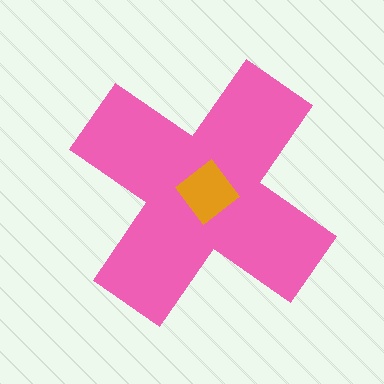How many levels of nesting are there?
2.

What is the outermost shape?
The pink cross.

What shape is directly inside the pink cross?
The orange diamond.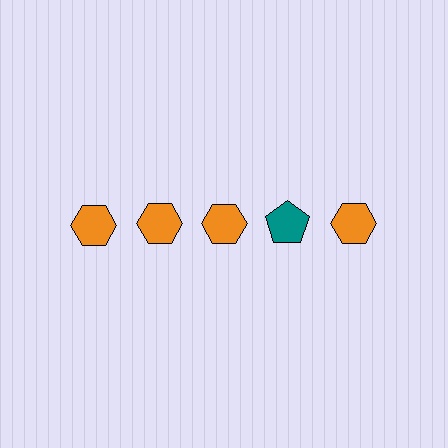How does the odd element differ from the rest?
It differs in both color (teal instead of orange) and shape (pentagon instead of hexagon).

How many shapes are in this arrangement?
There are 5 shapes arranged in a grid pattern.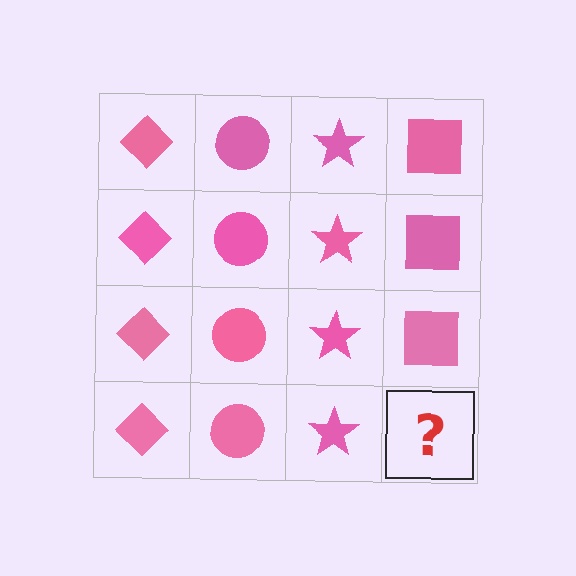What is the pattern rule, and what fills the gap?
The rule is that each column has a consistent shape. The gap should be filled with a pink square.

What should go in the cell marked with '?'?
The missing cell should contain a pink square.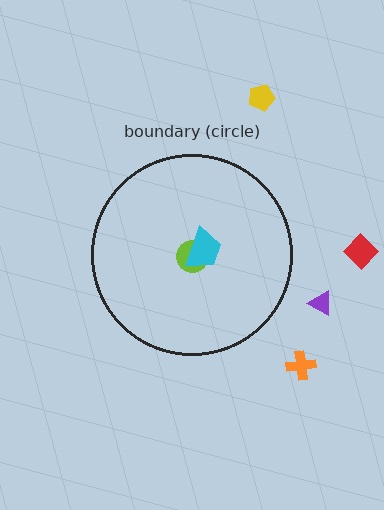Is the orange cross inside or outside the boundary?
Outside.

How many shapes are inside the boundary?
2 inside, 4 outside.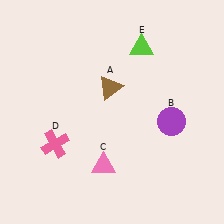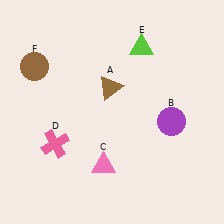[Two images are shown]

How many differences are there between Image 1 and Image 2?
There is 1 difference between the two images.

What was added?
A brown circle (F) was added in Image 2.